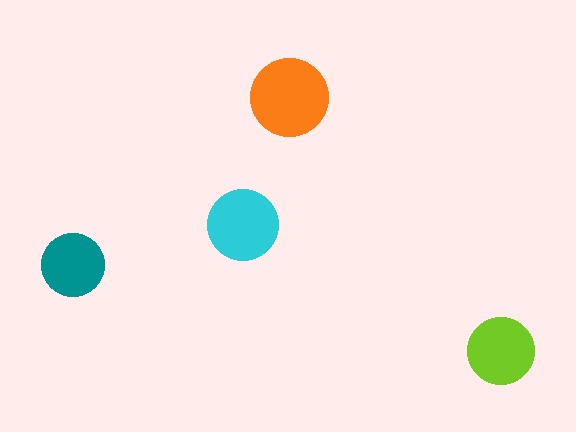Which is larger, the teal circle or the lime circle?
The lime one.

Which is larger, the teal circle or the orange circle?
The orange one.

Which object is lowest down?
The lime circle is bottommost.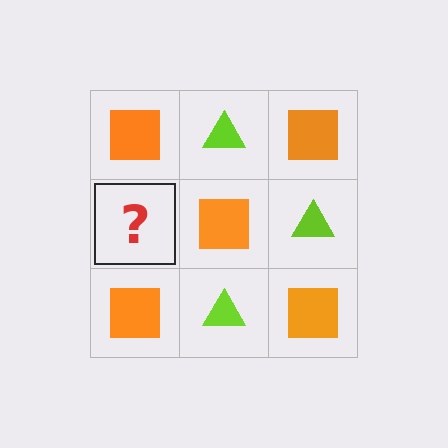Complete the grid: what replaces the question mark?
The question mark should be replaced with a lime triangle.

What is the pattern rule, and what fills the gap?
The rule is that it alternates orange square and lime triangle in a checkerboard pattern. The gap should be filled with a lime triangle.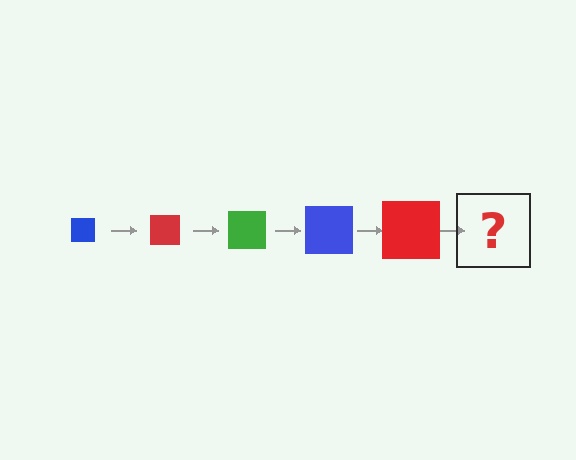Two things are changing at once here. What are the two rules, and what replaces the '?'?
The two rules are that the square grows larger each step and the color cycles through blue, red, and green. The '?' should be a green square, larger than the previous one.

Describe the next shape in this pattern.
It should be a green square, larger than the previous one.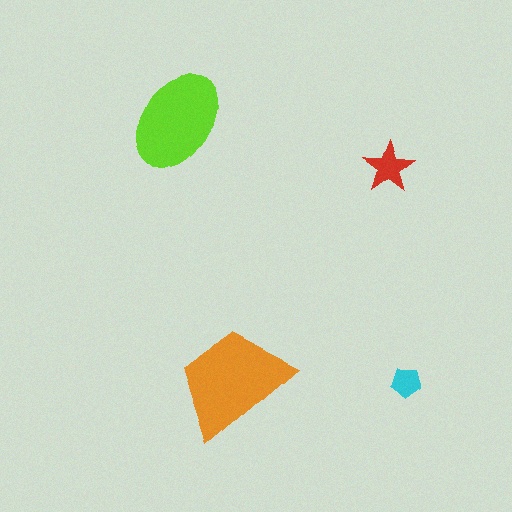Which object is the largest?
The orange trapezoid.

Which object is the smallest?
The cyan pentagon.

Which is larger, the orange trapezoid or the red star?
The orange trapezoid.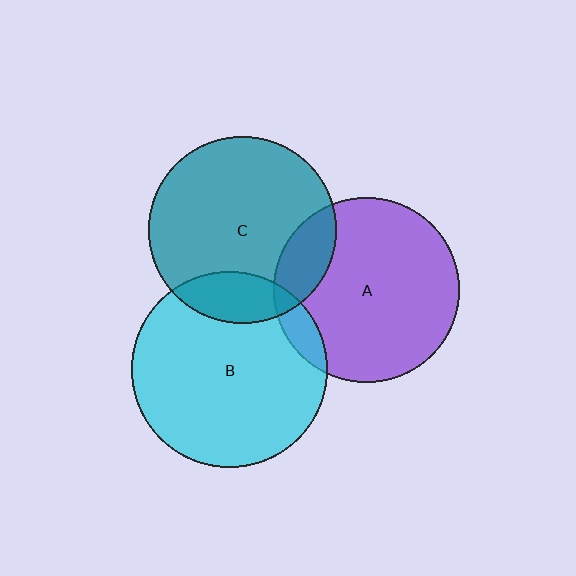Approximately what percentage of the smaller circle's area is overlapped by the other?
Approximately 15%.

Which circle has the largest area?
Circle B (cyan).